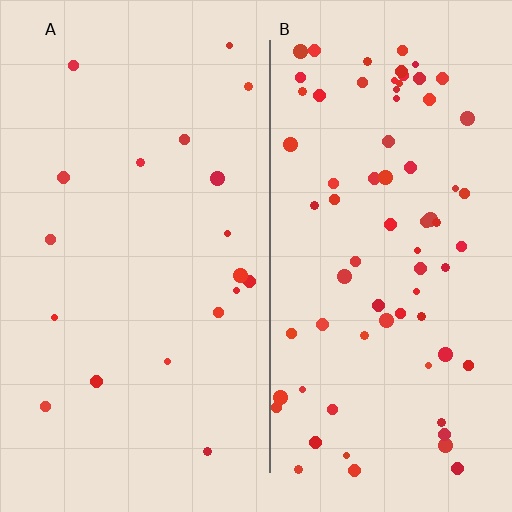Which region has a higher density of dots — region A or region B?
B (the right).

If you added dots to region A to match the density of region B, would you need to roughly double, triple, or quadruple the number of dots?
Approximately quadruple.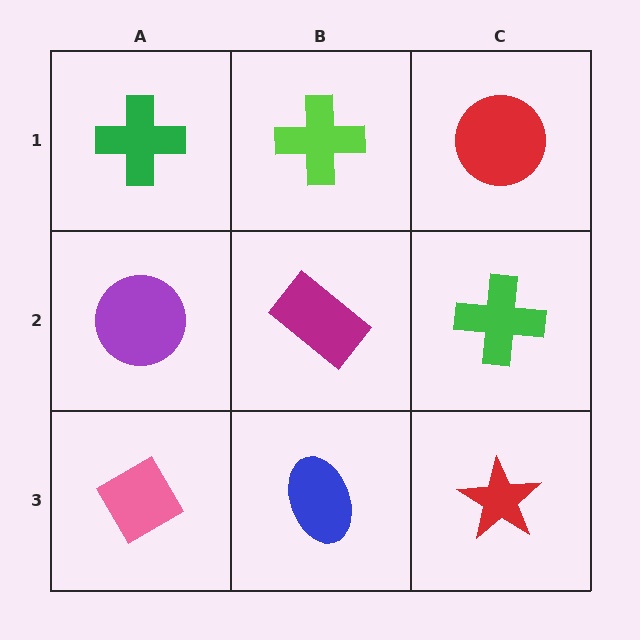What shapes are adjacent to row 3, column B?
A magenta rectangle (row 2, column B), a pink diamond (row 3, column A), a red star (row 3, column C).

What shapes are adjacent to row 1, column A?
A purple circle (row 2, column A), a lime cross (row 1, column B).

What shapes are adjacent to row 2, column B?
A lime cross (row 1, column B), a blue ellipse (row 3, column B), a purple circle (row 2, column A), a green cross (row 2, column C).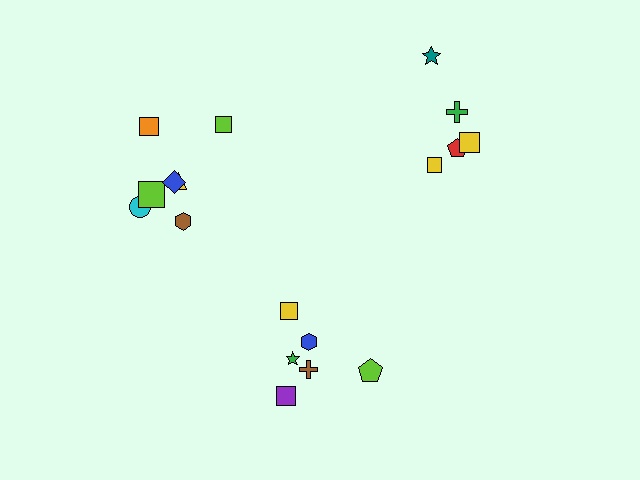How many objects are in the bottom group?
There are 6 objects.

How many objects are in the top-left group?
There are 7 objects.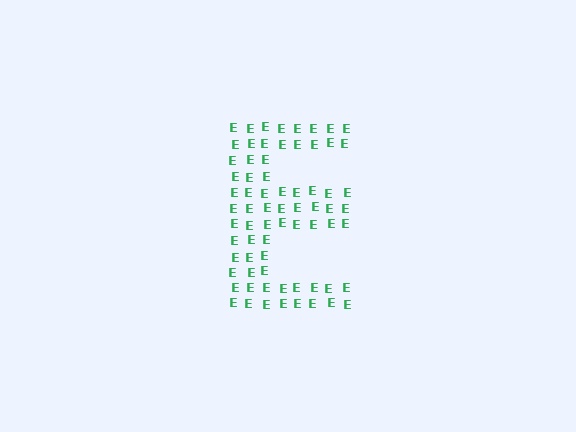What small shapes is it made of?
It is made of small letter E's.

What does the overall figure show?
The overall figure shows the letter E.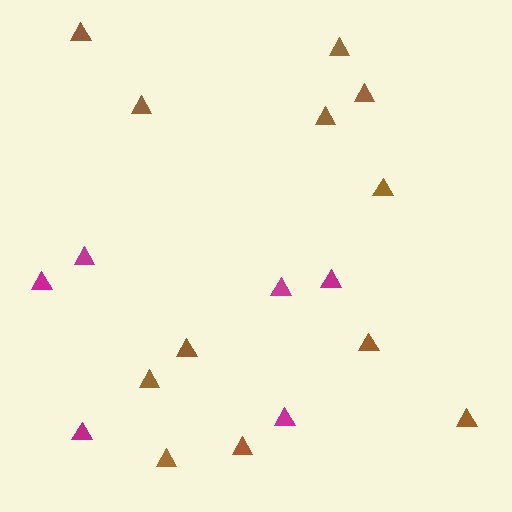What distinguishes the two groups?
There are 2 groups: one group of brown triangles (12) and one group of magenta triangles (6).